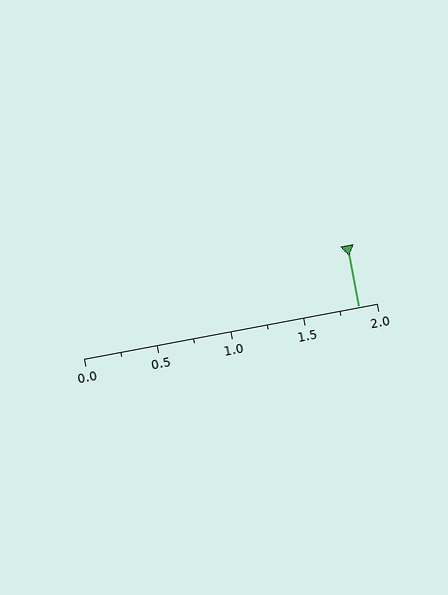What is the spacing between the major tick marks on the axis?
The major ticks are spaced 0.5 apart.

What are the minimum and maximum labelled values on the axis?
The axis runs from 0.0 to 2.0.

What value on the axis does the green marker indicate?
The marker indicates approximately 1.88.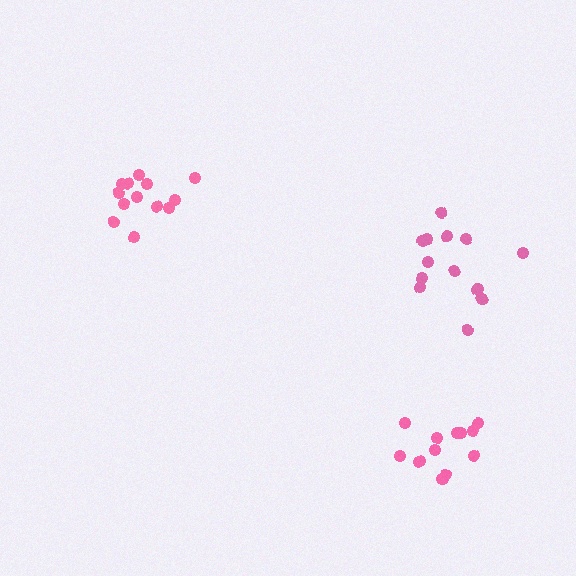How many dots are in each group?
Group 1: 12 dots, Group 2: 13 dots, Group 3: 13 dots (38 total).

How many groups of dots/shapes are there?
There are 3 groups.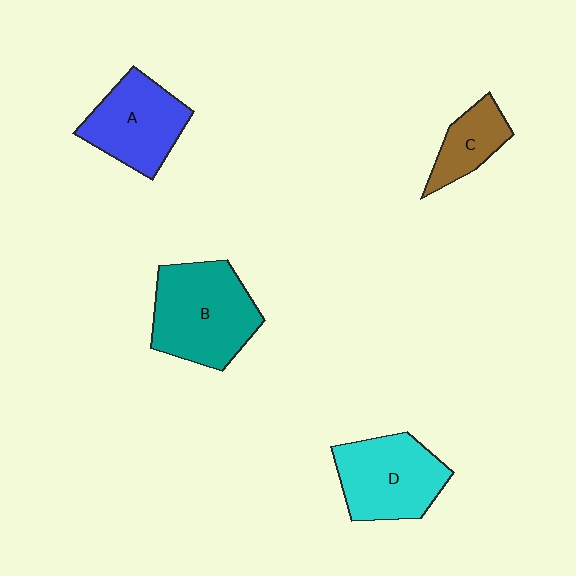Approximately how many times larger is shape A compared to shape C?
Approximately 1.7 times.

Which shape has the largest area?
Shape B (teal).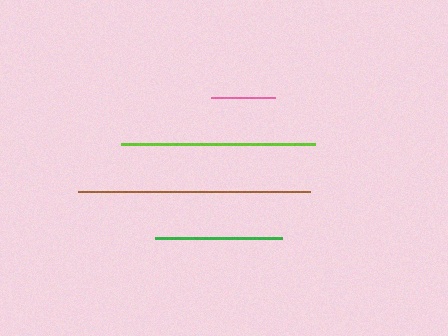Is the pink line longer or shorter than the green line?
The green line is longer than the pink line.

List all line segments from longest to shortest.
From longest to shortest: brown, lime, green, pink.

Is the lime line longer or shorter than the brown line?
The brown line is longer than the lime line.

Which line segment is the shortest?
The pink line is the shortest at approximately 64 pixels.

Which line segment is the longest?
The brown line is the longest at approximately 232 pixels.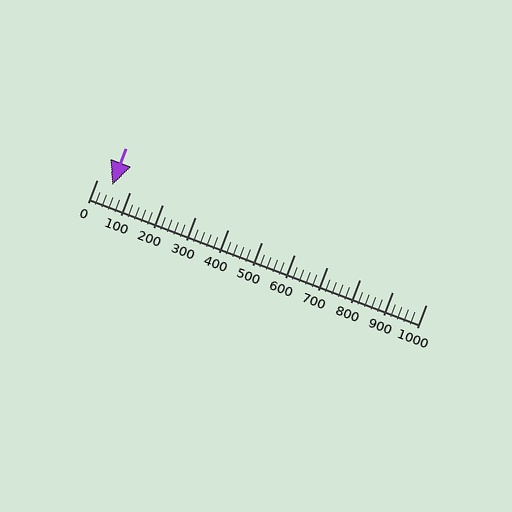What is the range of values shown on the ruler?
The ruler shows values from 0 to 1000.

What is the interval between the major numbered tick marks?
The major tick marks are spaced 100 units apart.